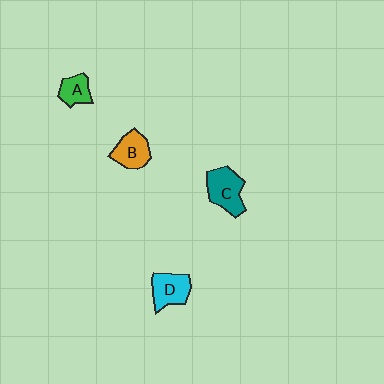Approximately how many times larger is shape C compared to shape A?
Approximately 1.7 times.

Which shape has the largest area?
Shape C (teal).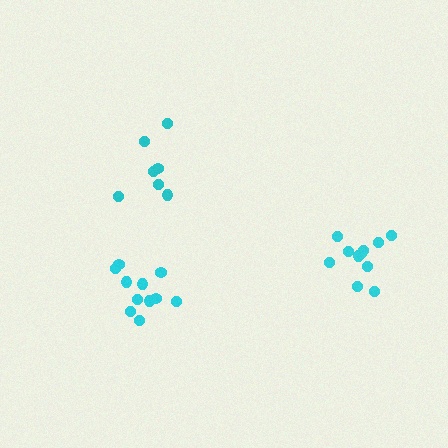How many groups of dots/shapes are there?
There are 3 groups.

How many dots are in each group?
Group 1: 7 dots, Group 2: 11 dots, Group 3: 11 dots (29 total).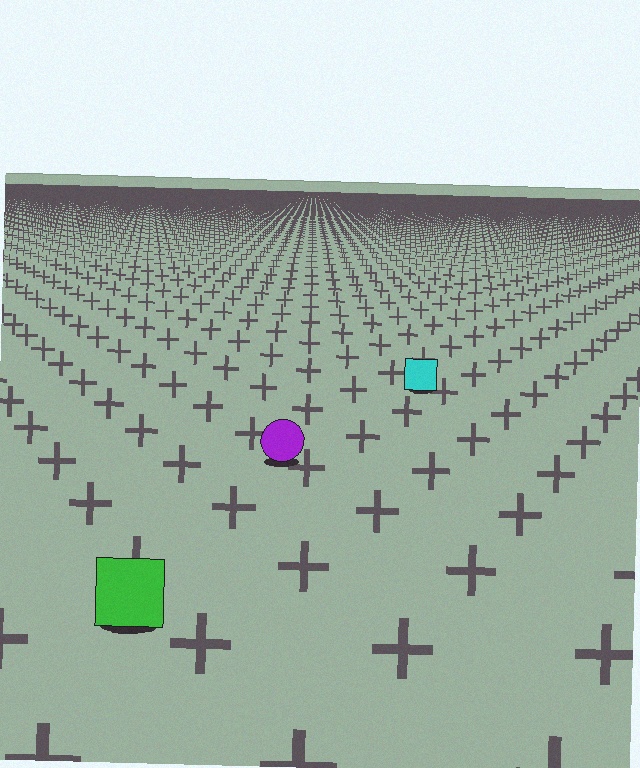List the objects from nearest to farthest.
From nearest to farthest: the green square, the purple circle, the cyan square.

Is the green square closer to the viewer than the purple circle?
Yes. The green square is closer — you can tell from the texture gradient: the ground texture is coarser near it.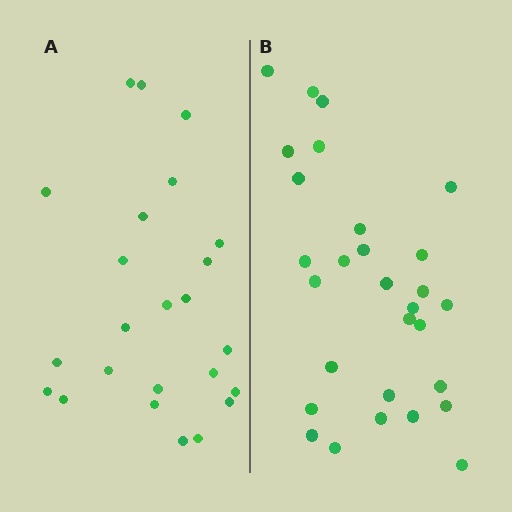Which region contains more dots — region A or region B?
Region B (the right region) has more dots.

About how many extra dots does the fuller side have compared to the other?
Region B has about 5 more dots than region A.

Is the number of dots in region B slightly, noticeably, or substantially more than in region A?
Region B has only slightly more — the two regions are fairly close. The ratio is roughly 1.2 to 1.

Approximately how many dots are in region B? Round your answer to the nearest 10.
About 30 dots. (The exact count is 29, which rounds to 30.)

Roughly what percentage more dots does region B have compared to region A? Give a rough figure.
About 20% more.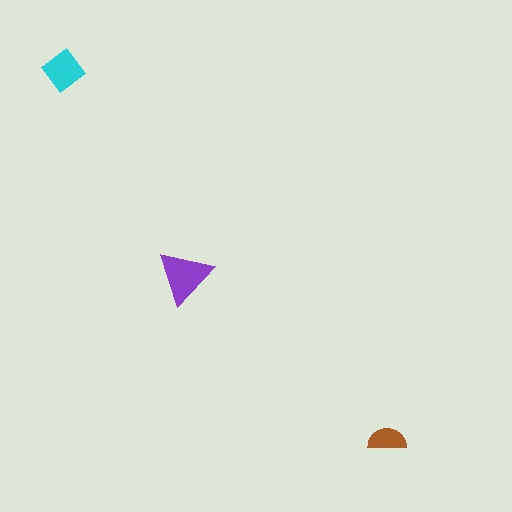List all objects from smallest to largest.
The brown semicircle, the cyan diamond, the purple triangle.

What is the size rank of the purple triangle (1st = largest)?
1st.